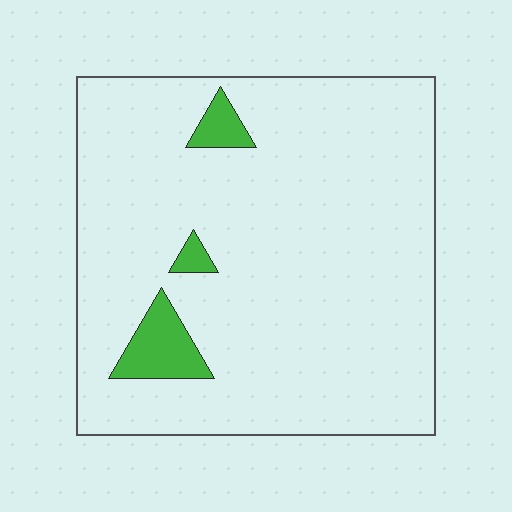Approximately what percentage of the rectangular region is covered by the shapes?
Approximately 5%.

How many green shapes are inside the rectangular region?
3.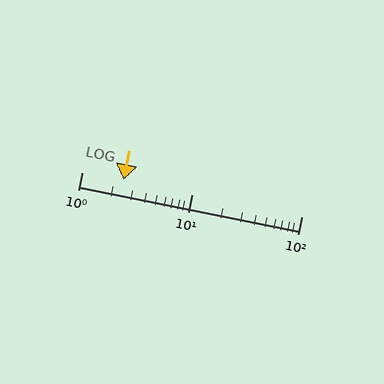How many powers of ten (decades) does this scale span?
The scale spans 2 decades, from 1 to 100.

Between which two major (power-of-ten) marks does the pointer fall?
The pointer is between 1 and 10.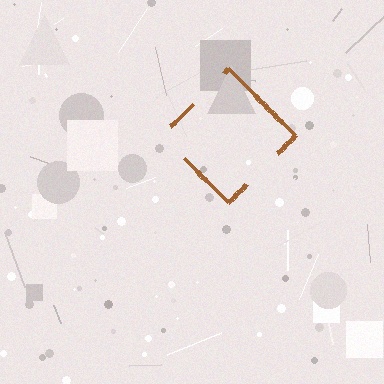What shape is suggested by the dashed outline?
The dashed outline suggests a diamond.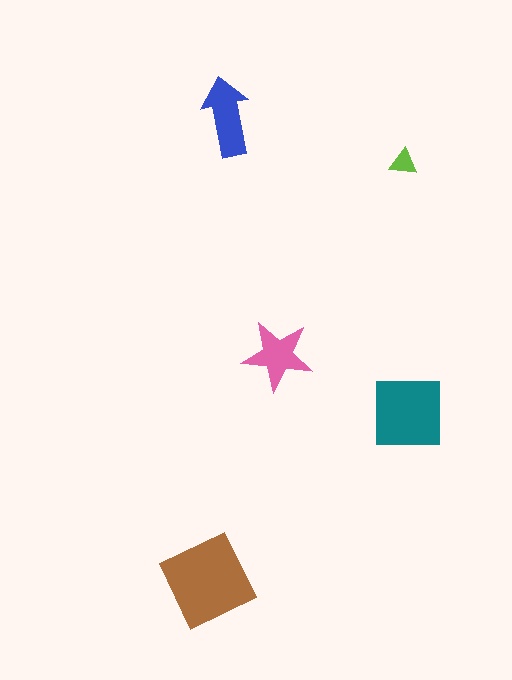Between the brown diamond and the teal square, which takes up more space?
The brown diamond.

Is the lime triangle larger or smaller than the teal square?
Smaller.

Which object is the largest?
The brown diamond.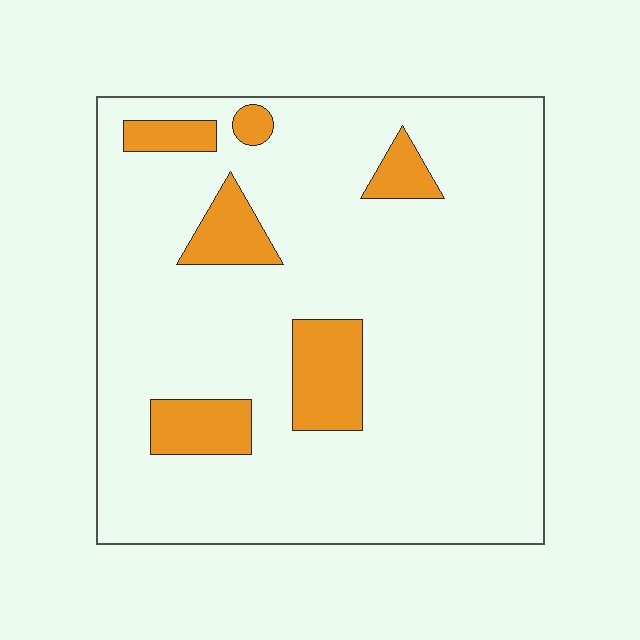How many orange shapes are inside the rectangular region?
6.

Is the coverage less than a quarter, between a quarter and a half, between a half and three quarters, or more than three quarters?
Less than a quarter.